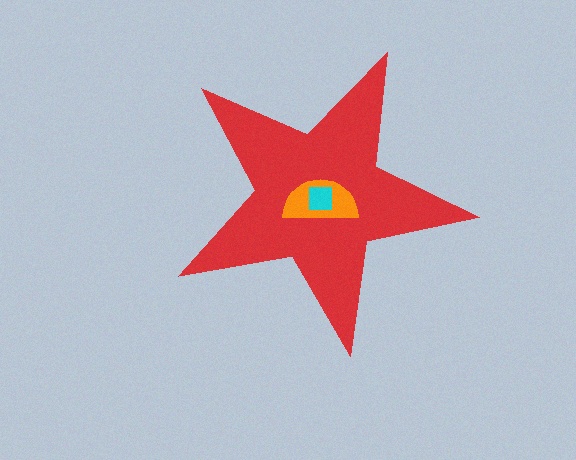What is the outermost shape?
The red star.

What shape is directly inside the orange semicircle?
The cyan square.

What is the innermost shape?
The cyan square.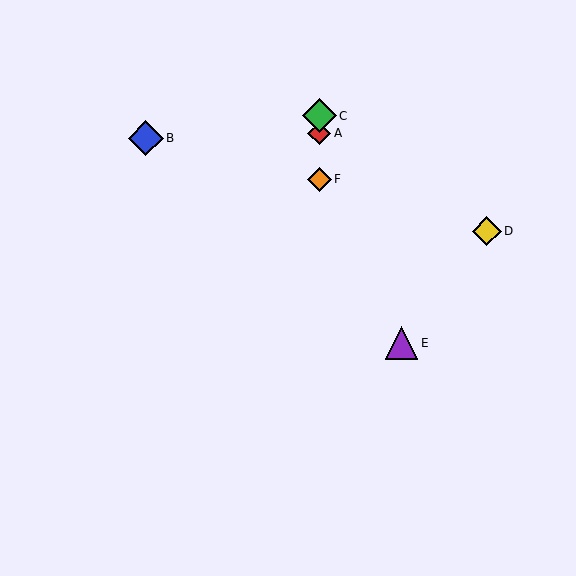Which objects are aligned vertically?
Objects A, C, F are aligned vertically.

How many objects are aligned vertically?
3 objects (A, C, F) are aligned vertically.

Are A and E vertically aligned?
No, A is at x≈319 and E is at x≈401.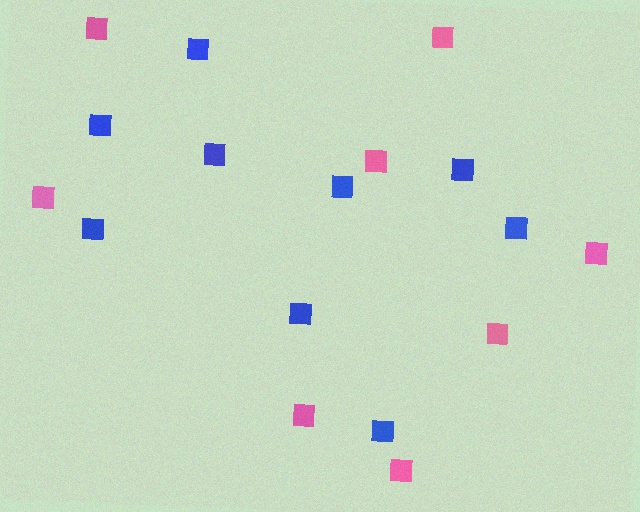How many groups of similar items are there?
There are 2 groups: one group of pink squares (8) and one group of blue squares (9).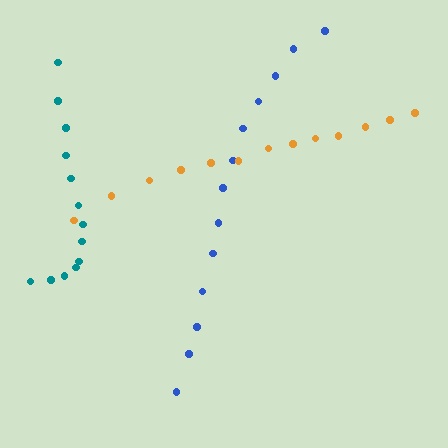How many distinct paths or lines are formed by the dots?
There are 3 distinct paths.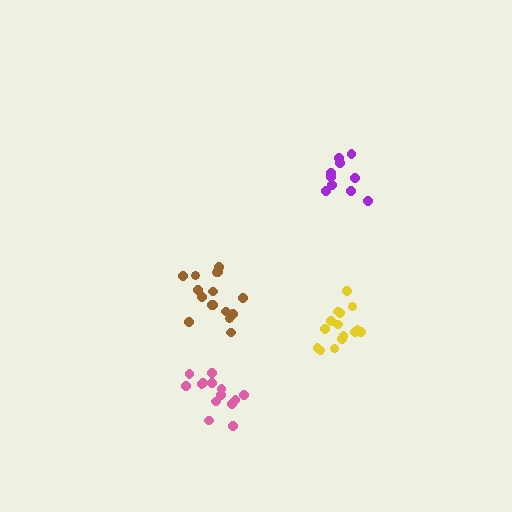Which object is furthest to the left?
The brown cluster is leftmost.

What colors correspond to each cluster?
The clusters are colored: purple, yellow, pink, brown.